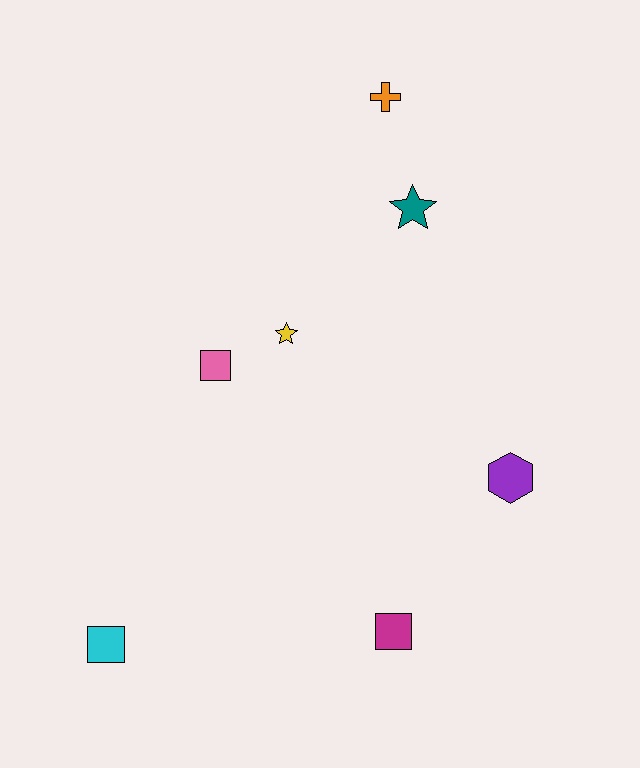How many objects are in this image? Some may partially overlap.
There are 7 objects.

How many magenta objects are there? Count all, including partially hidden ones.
There is 1 magenta object.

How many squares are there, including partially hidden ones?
There are 3 squares.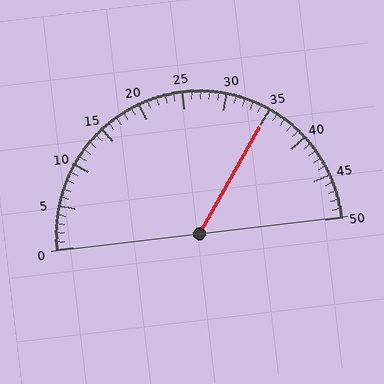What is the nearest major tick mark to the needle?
The nearest major tick mark is 35.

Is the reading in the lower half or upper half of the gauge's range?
The reading is in the upper half of the range (0 to 50).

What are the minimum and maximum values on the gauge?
The gauge ranges from 0 to 50.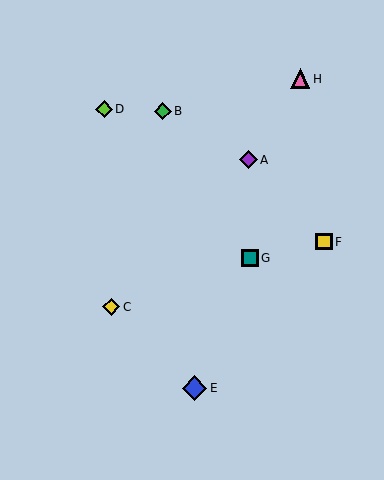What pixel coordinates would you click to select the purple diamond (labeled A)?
Click at (248, 160) to select the purple diamond A.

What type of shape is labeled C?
Shape C is a yellow diamond.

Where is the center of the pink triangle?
The center of the pink triangle is at (300, 79).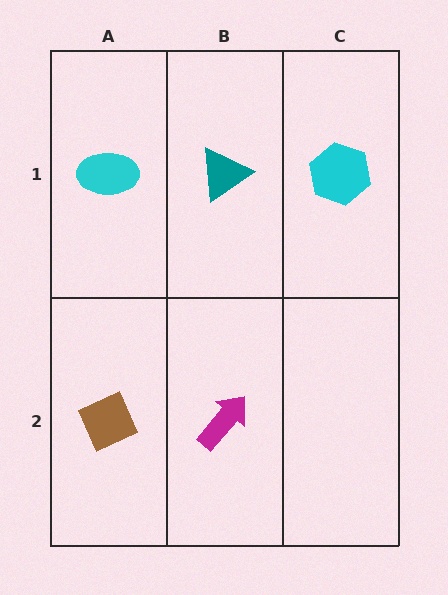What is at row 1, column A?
A cyan ellipse.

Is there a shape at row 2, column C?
No, that cell is empty.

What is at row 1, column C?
A cyan hexagon.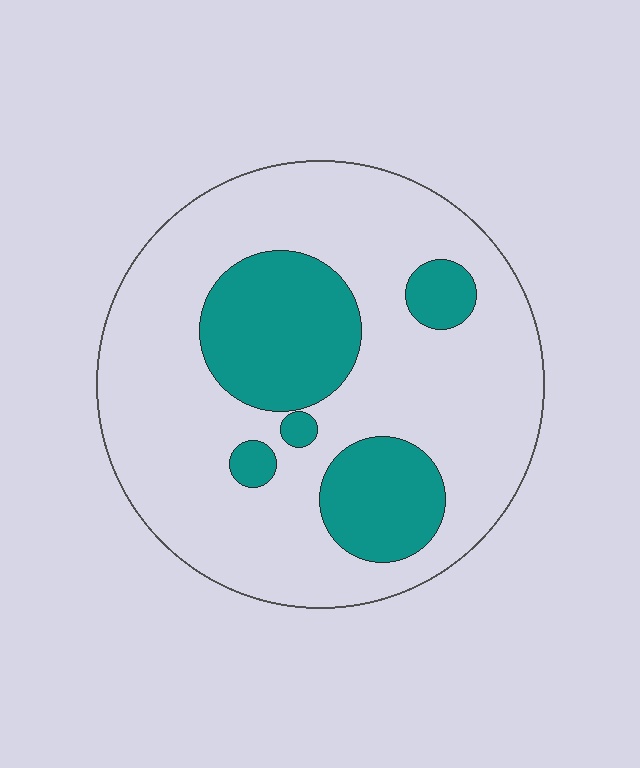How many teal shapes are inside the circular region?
5.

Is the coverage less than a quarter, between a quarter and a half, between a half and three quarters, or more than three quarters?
Between a quarter and a half.